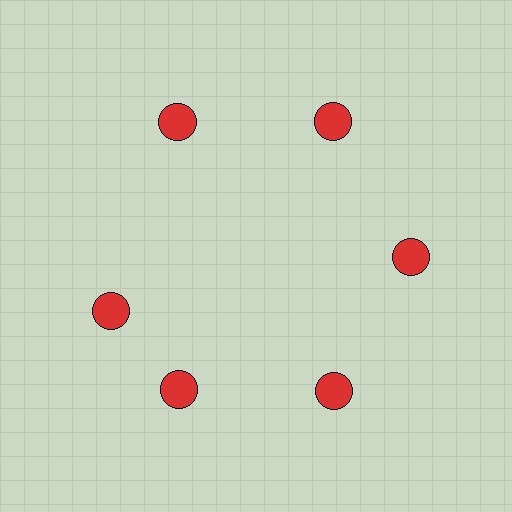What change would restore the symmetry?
The symmetry would be restored by rotating it back into even spacing with its neighbors so that all 6 circles sit at equal angles and equal distance from the center.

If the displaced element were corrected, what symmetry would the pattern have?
It would have 6-fold rotational symmetry — the pattern would map onto itself every 60 degrees.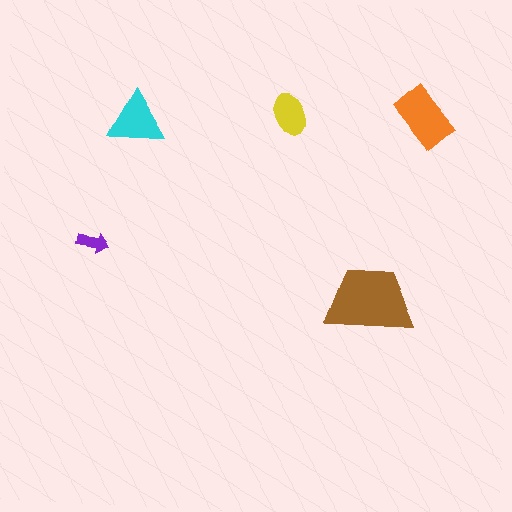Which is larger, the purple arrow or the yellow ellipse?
The yellow ellipse.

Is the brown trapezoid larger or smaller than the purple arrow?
Larger.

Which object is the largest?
The brown trapezoid.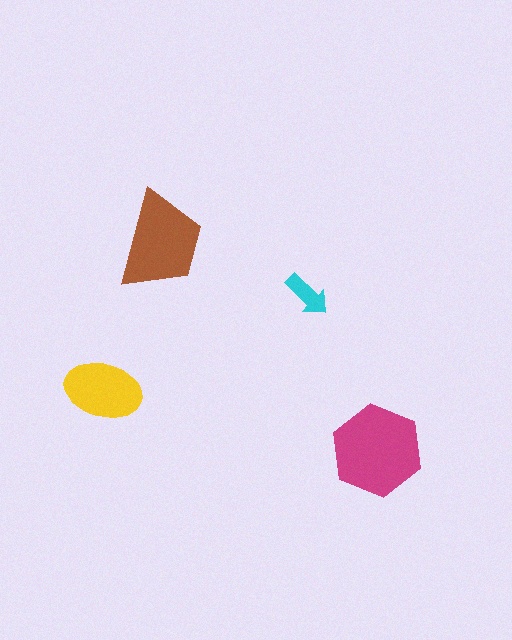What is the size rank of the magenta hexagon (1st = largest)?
1st.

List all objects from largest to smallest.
The magenta hexagon, the brown trapezoid, the yellow ellipse, the cyan arrow.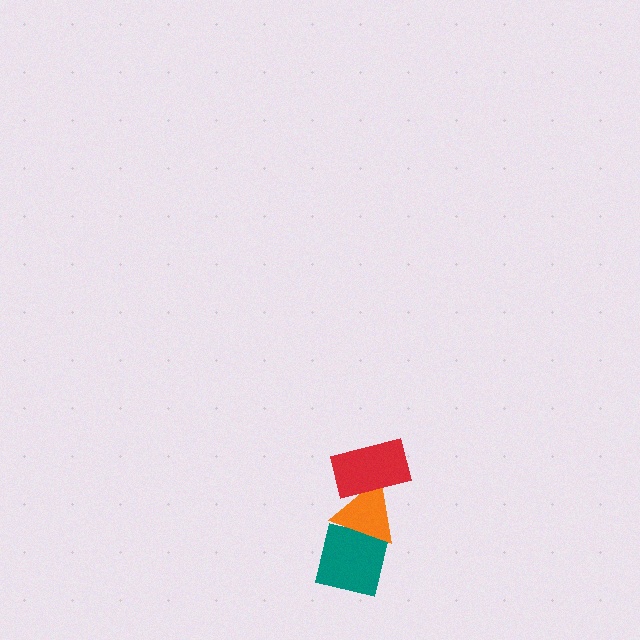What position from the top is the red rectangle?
The red rectangle is 1st from the top.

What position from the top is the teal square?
The teal square is 3rd from the top.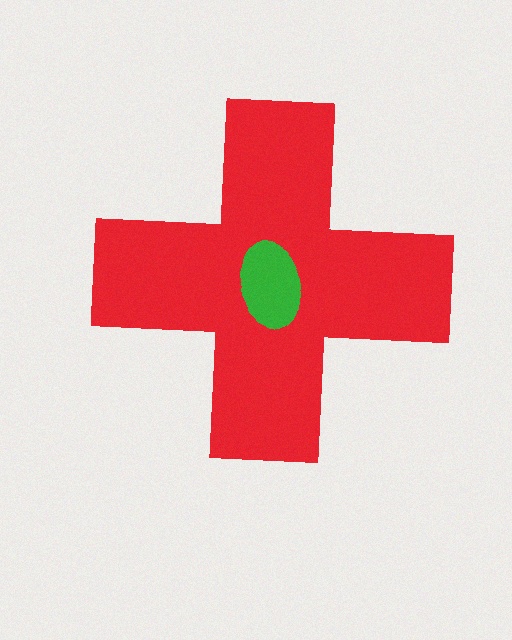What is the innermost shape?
The green ellipse.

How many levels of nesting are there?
2.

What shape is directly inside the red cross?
The green ellipse.